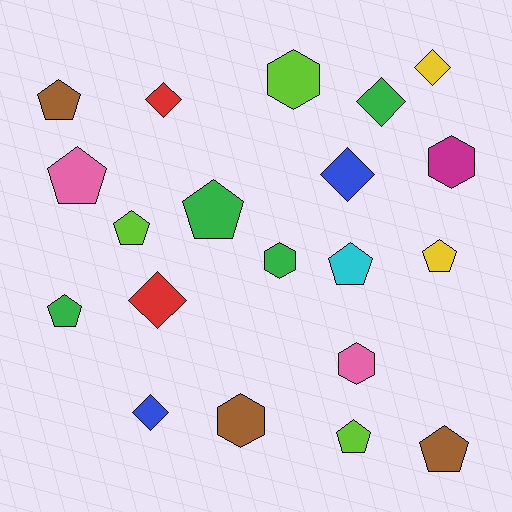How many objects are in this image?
There are 20 objects.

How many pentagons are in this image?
There are 9 pentagons.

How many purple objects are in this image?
There are no purple objects.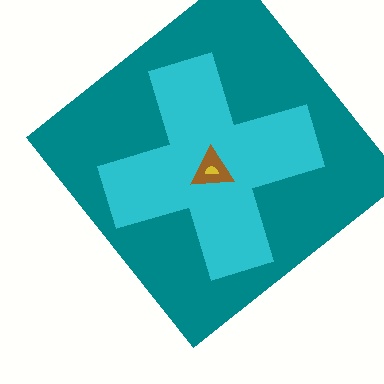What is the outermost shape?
The teal diamond.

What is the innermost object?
The yellow semicircle.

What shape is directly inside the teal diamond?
The cyan cross.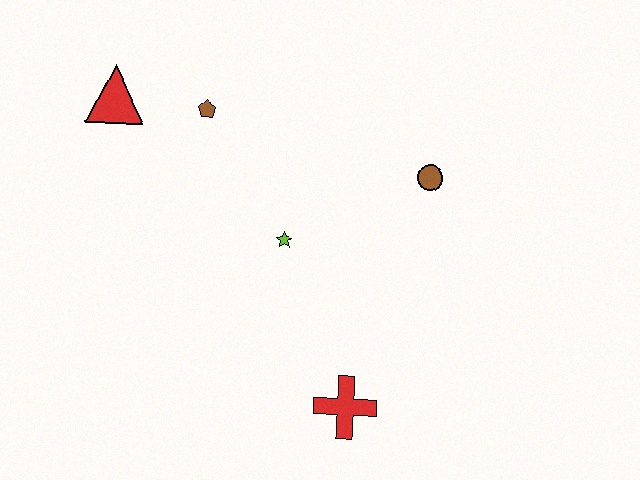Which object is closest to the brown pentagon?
The red triangle is closest to the brown pentagon.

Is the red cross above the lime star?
No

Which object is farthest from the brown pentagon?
The red cross is farthest from the brown pentagon.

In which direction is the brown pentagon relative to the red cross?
The brown pentagon is above the red cross.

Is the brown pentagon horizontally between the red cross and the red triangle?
Yes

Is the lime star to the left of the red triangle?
No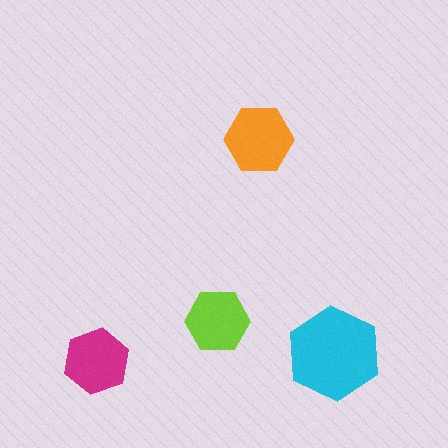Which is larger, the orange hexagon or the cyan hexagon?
The cyan one.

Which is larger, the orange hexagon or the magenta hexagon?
The orange one.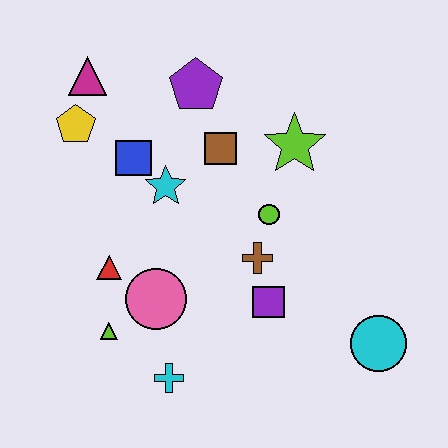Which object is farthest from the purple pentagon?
The cyan circle is farthest from the purple pentagon.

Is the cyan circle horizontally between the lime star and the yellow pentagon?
No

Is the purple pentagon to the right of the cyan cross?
Yes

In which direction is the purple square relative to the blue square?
The purple square is below the blue square.